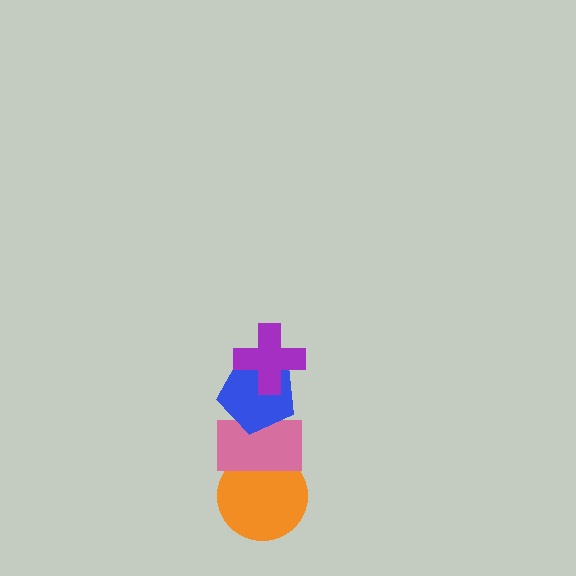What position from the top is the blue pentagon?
The blue pentagon is 2nd from the top.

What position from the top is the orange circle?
The orange circle is 4th from the top.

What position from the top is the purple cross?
The purple cross is 1st from the top.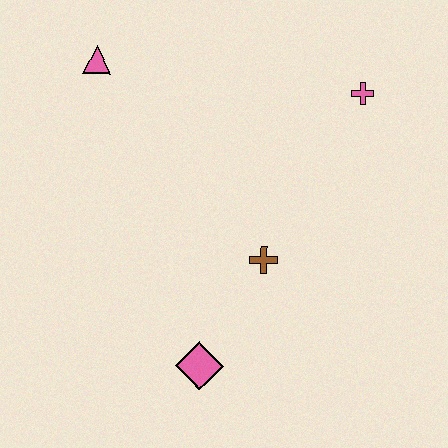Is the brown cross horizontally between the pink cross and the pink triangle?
Yes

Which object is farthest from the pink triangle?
The pink diamond is farthest from the pink triangle.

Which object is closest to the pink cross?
The brown cross is closest to the pink cross.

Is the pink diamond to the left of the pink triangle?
No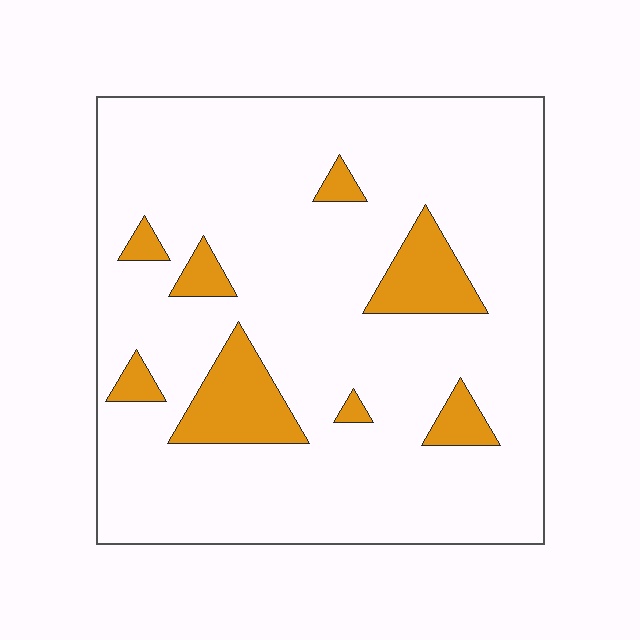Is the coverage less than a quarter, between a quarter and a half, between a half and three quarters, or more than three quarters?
Less than a quarter.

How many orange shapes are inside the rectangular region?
8.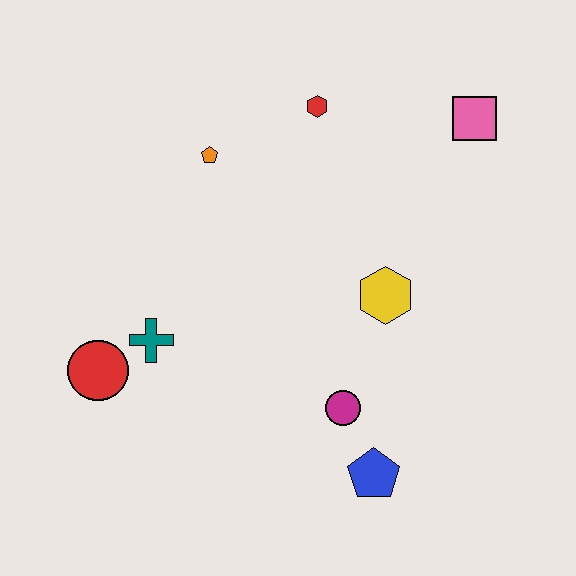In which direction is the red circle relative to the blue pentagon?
The red circle is to the left of the blue pentagon.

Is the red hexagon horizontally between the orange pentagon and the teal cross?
No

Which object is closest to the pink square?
The red hexagon is closest to the pink square.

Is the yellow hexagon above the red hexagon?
No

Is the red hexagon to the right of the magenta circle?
No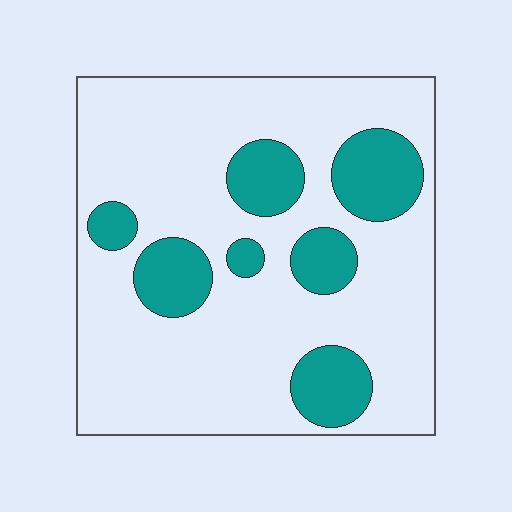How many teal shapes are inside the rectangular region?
7.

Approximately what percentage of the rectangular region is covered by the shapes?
Approximately 20%.